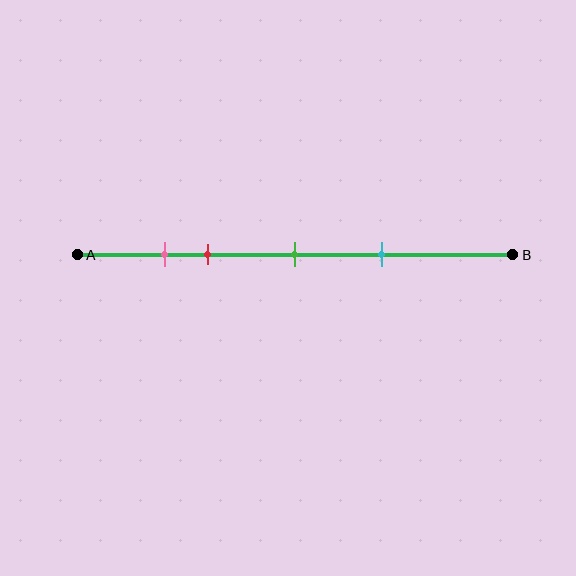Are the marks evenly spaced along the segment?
No, the marks are not evenly spaced.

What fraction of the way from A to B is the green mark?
The green mark is approximately 50% (0.5) of the way from A to B.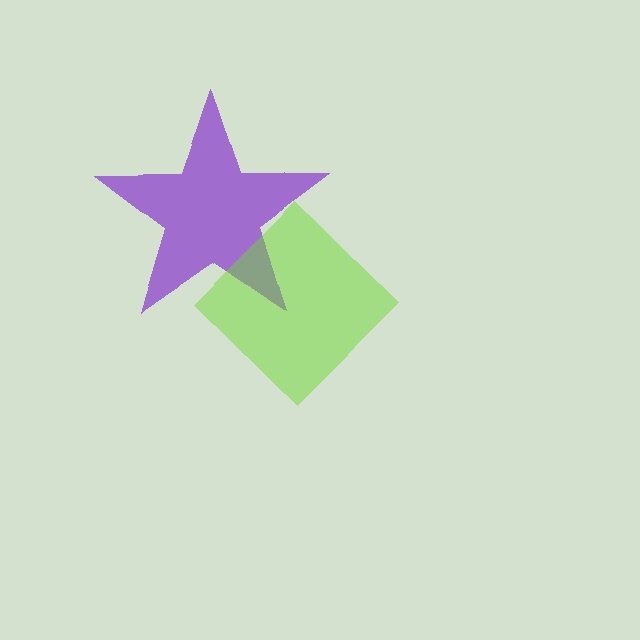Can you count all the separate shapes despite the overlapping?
Yes, there are 2 separate shapes.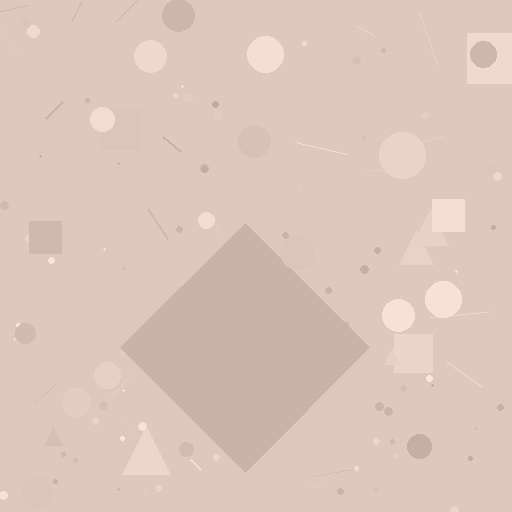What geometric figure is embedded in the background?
A diamond is embedded in the background.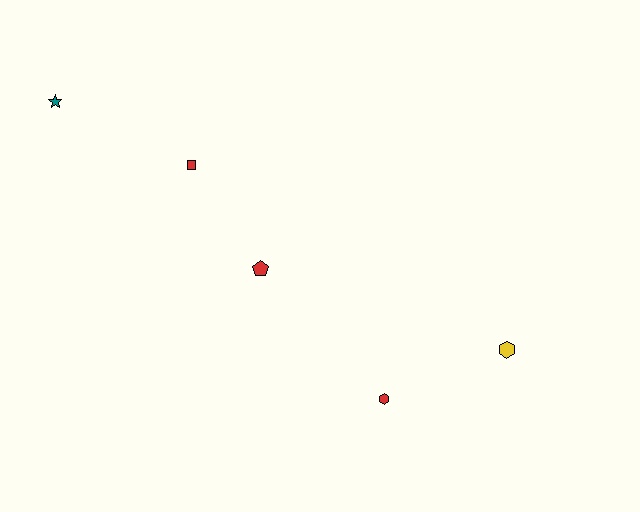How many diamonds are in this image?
There are no diamonds.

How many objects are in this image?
There are 5 objects.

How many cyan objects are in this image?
There are no cyan objects.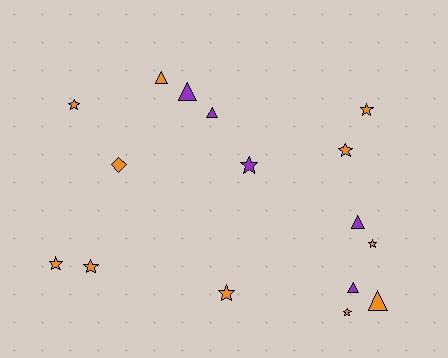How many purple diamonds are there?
There are no purple diamonds.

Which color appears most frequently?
Orange, with 11 objects.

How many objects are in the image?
There are 16 objects.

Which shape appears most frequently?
Star, with 9 objects.